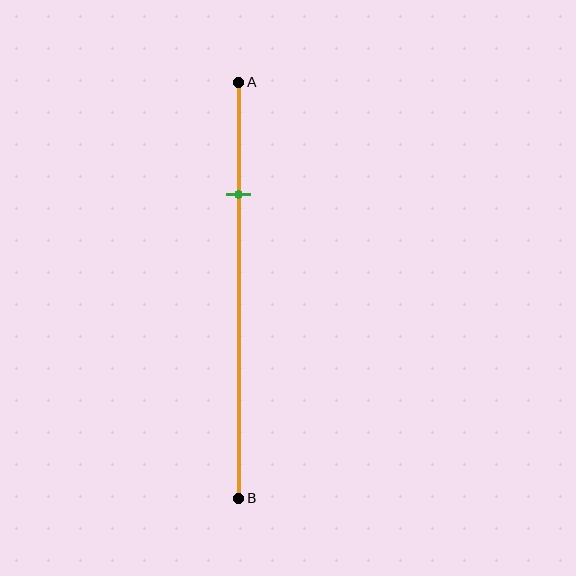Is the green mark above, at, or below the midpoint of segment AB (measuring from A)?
The green mark is above the midpoint of segment AB.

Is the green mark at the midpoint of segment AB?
No, the mark is at about 25% from A, not at the 50% midpoint.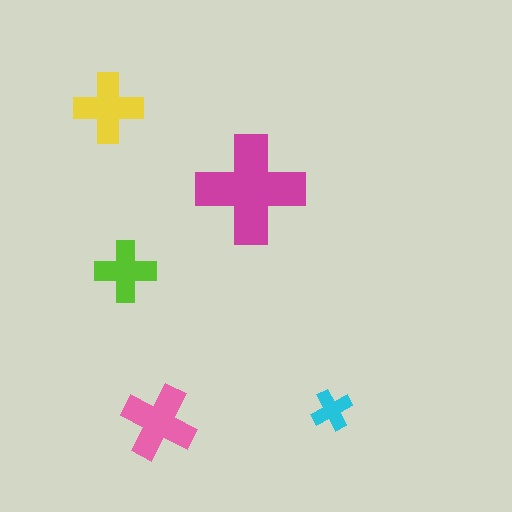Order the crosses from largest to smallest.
the magenta one, the pink one, the yellow one, the lime one, the cyan one.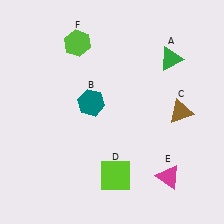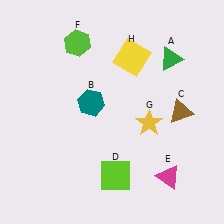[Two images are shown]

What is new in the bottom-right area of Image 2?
A yellow star (G) was added in the bottom-right area of Image 2.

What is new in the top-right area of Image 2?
A yellow square (H) was added in the top-right area of Image 2.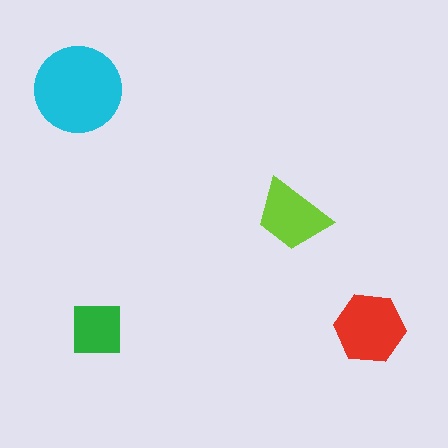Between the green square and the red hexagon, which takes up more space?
The red hexagon.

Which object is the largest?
The cyan circle.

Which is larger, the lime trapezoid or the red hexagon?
The red hexagon.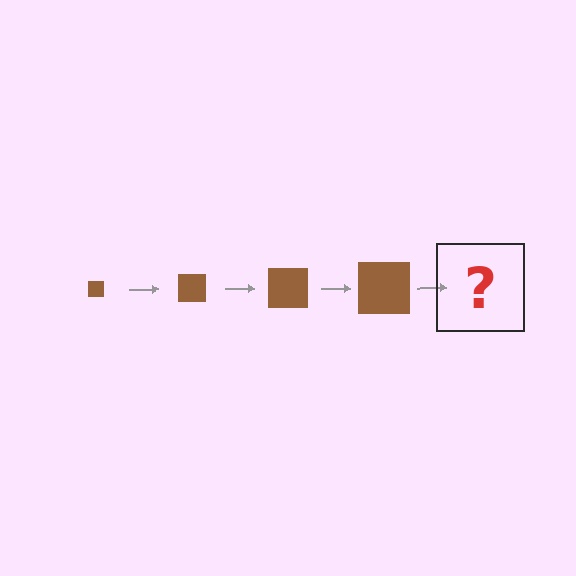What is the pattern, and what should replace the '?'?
The pattern is that the square gets progressively larger each step. The '?' should be a brown square, larger than the previous one.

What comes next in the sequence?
The next element should be a brown square, larger than the previous one.